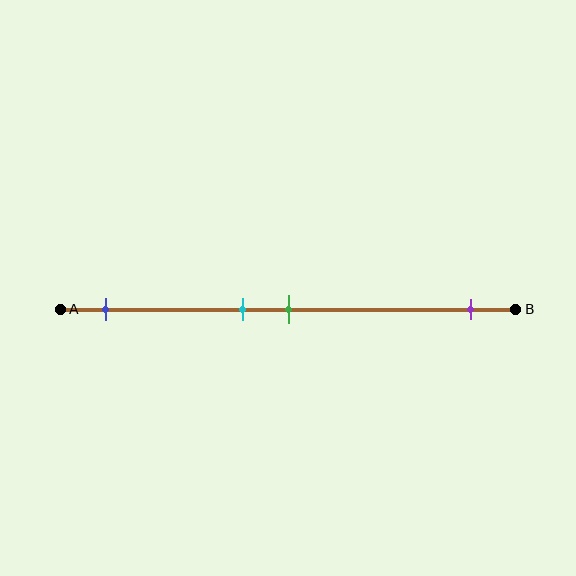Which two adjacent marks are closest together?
The cyan and green marks are the closest adjacent pair.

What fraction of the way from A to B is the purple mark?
The purple mark is approximately 90% (0.9) of the way from A to B.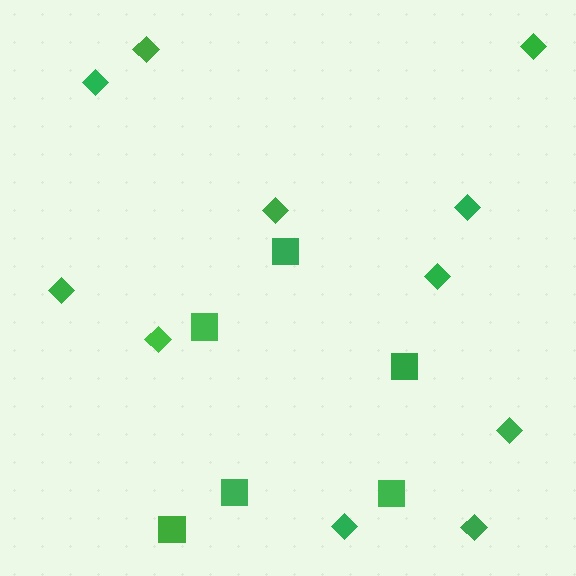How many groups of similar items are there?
There are 2 groups: one group of diamonds (11) and one group of squares (6).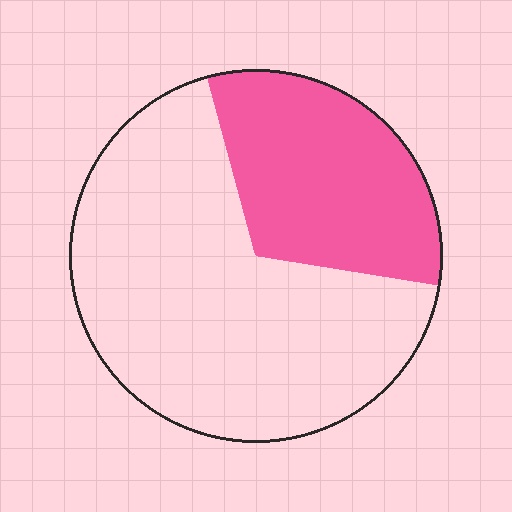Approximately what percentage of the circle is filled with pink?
Approximately 30%.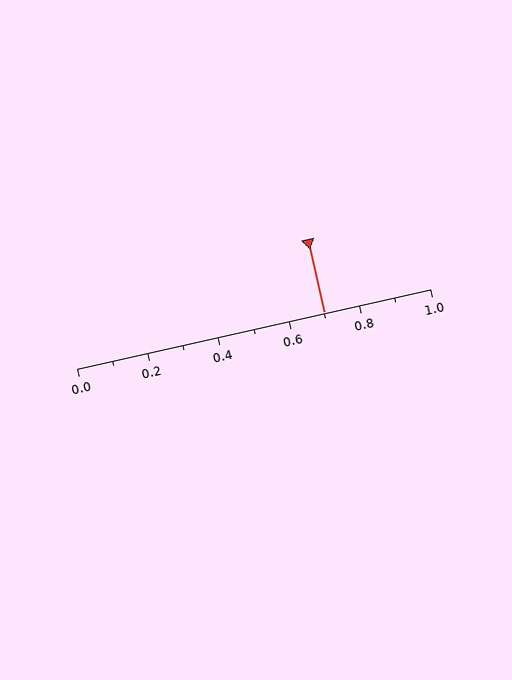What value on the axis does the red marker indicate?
The marker indicates approximately 0.7.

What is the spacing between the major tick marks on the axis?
The major ticks are spaced 0.2 apart.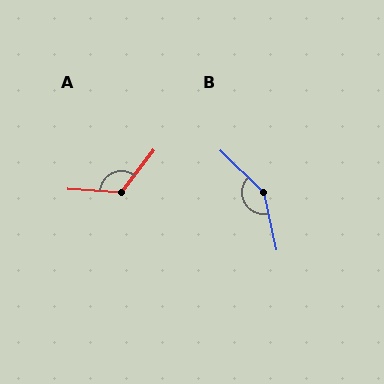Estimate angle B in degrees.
Approximately 146 degrees.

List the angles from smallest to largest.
A (123°), B (146°).